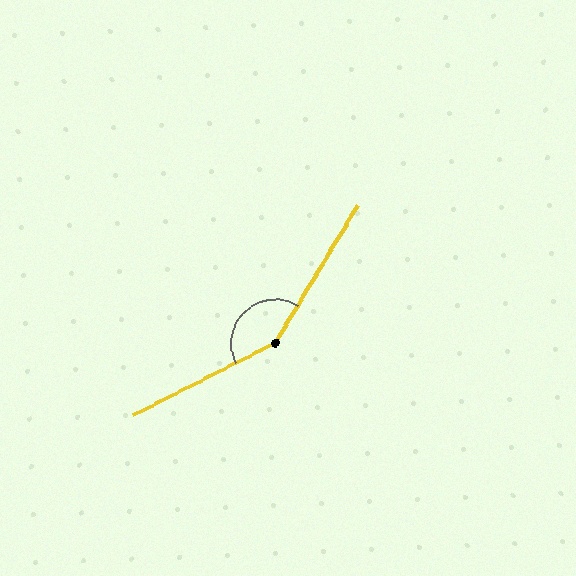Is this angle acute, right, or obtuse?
It is obtuse.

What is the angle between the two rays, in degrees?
Approximately 148 degrees.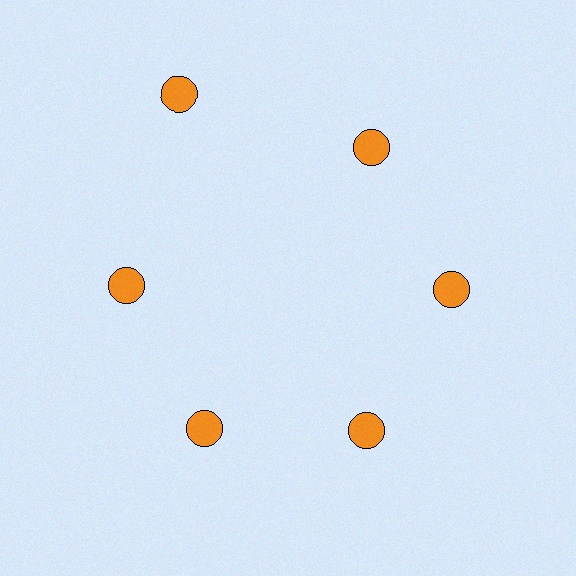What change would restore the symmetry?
The symmetry would be restored by moving it inward, back onto the ring so that all 6 circles sit at equal angles and equal distance from the center.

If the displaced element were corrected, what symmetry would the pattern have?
It would have 6-fold rotational symmetry — the pattern would map onto itself every 60 degrees.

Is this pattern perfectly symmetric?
No. The 6 orange circles are arranged in a ring, but one element near the 11 o'clock position is pushed outward from the center, breaking the 6-fold rotational symmetry.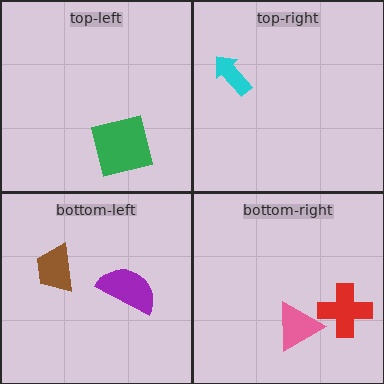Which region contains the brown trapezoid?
The bottom-left region.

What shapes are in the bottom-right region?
The pink triangle, the red cross.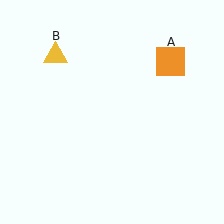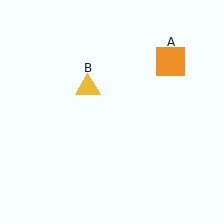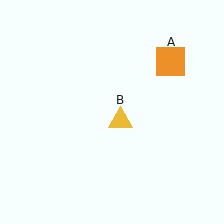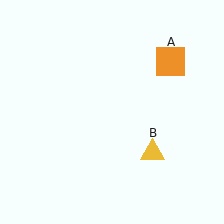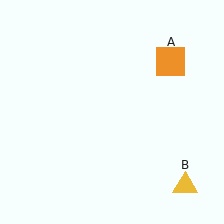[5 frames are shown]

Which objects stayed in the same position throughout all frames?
Orange square (object A) remained stationary.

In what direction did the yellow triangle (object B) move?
The yellow triangle (object B) moved down and to the right.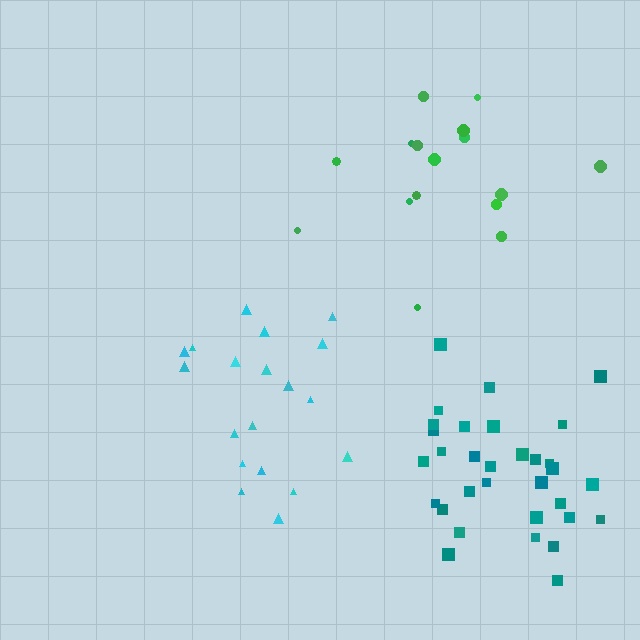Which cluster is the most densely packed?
Cyan.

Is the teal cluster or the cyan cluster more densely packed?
Cyan.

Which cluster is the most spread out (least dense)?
Green.